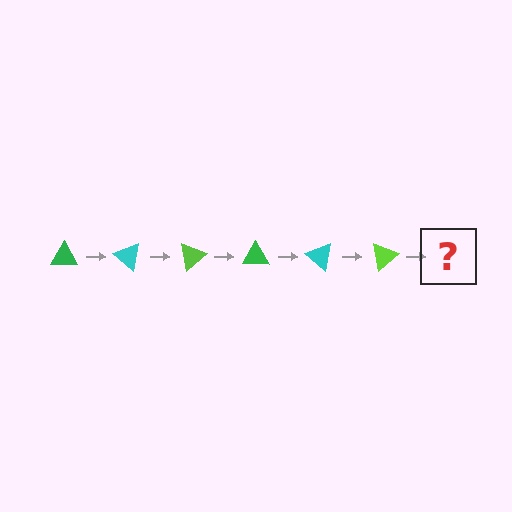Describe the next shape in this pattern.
It should be a green triangle, rotated 240 degrees from the start.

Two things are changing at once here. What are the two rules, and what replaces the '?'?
The two rules are that it rotates 40 degrees each step and the color cycles through green, cyan, and lime. The '?' should be a green triangle, rotated 240 degrees from the start.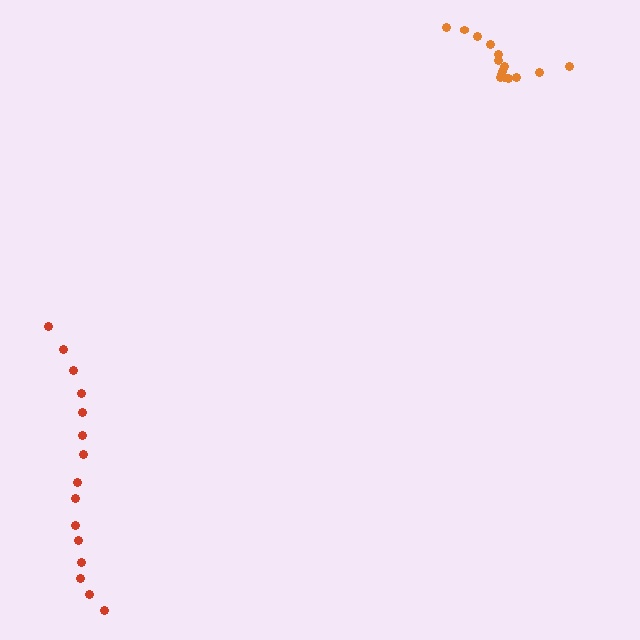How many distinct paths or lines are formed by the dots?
There are 2 distinct paths.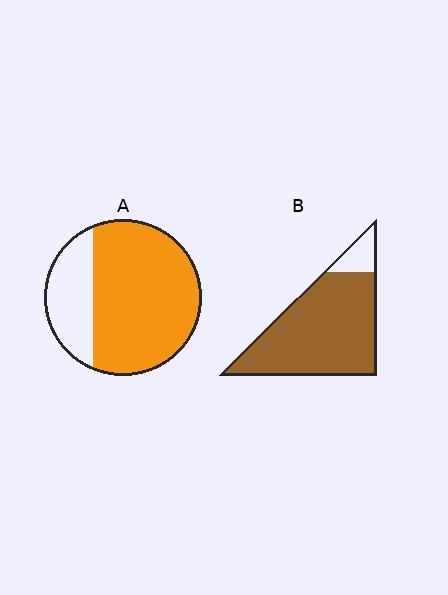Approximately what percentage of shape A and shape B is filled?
A is approximately 75% and B is approximately 90%.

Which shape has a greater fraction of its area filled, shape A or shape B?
Shape B.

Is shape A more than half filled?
Yes.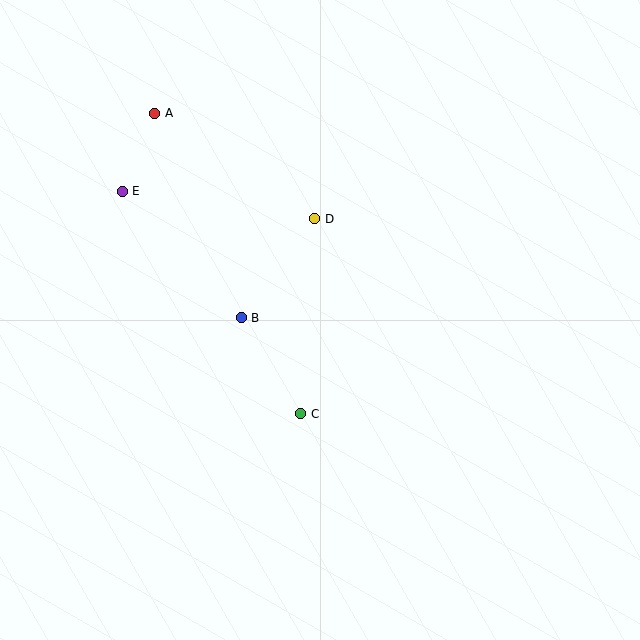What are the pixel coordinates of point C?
Point C is at (301, 414).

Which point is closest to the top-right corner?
Point D is closest to the top-right corner.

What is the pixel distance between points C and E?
The distance between C and E is 285 pixels.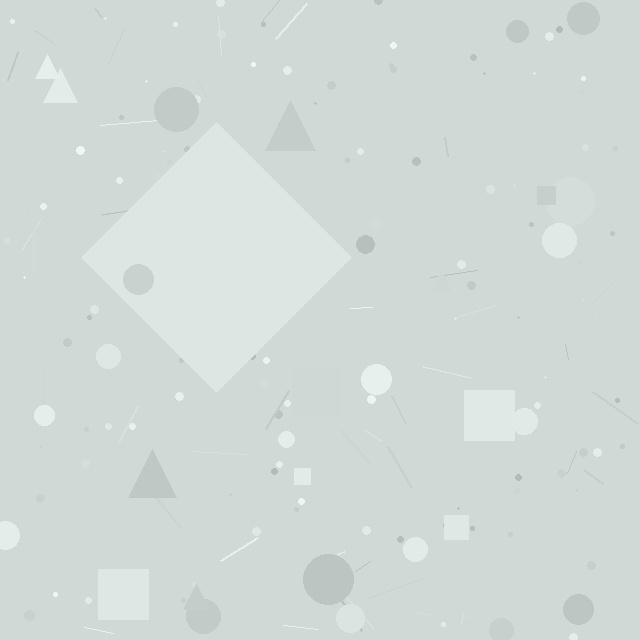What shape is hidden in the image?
A diamond is hidden in the image.